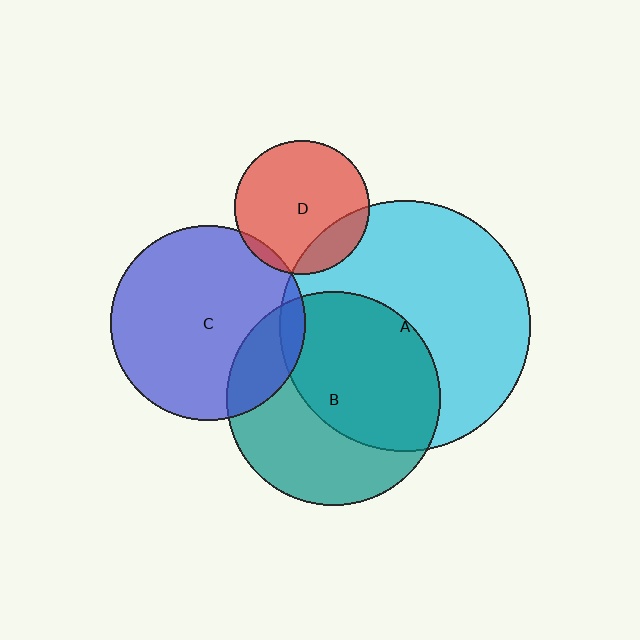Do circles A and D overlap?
Yes.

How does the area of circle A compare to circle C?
Approximately 1.7 times.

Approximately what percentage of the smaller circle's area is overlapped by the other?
Approximately 20%.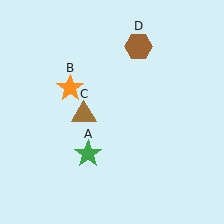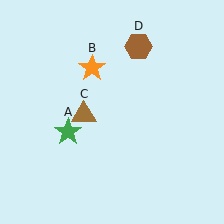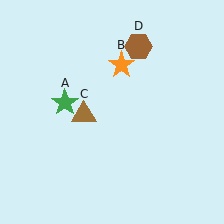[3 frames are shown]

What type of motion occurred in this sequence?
The green star (object A), orange star (object B) rotated clockwise around the center of the scene.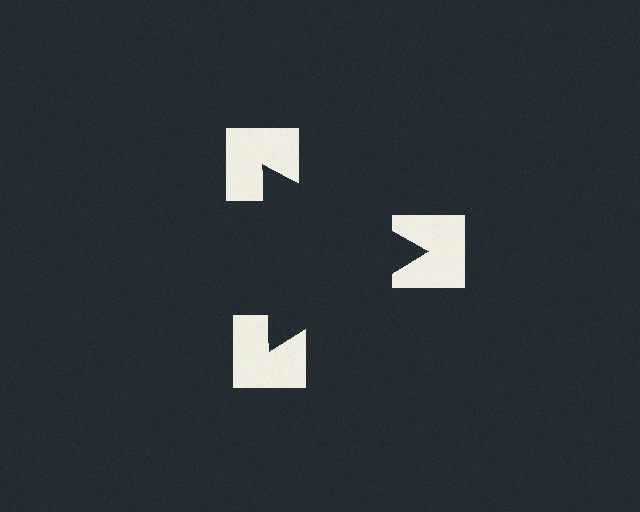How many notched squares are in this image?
There are 3 — one at each vertex of the illusory triangle.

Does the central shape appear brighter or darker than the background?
It typically appears slightly darker than the background, even though no actual brightness change is drawn.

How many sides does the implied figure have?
3 sides.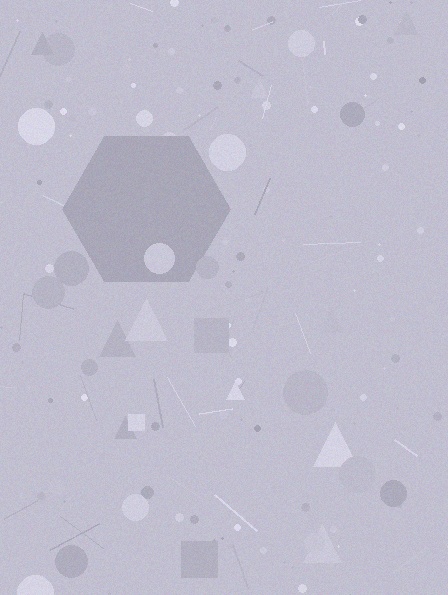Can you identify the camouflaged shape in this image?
The camouflaged shape is a hexagon.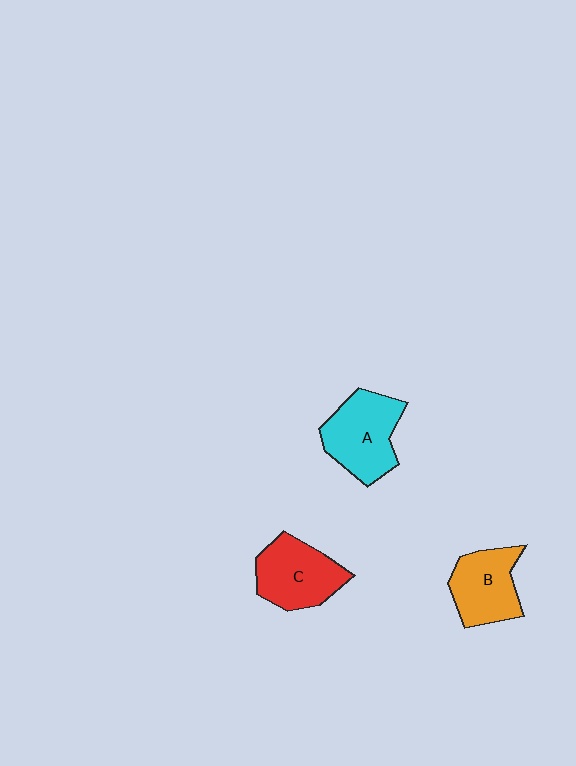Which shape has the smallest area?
Shape B (orange).